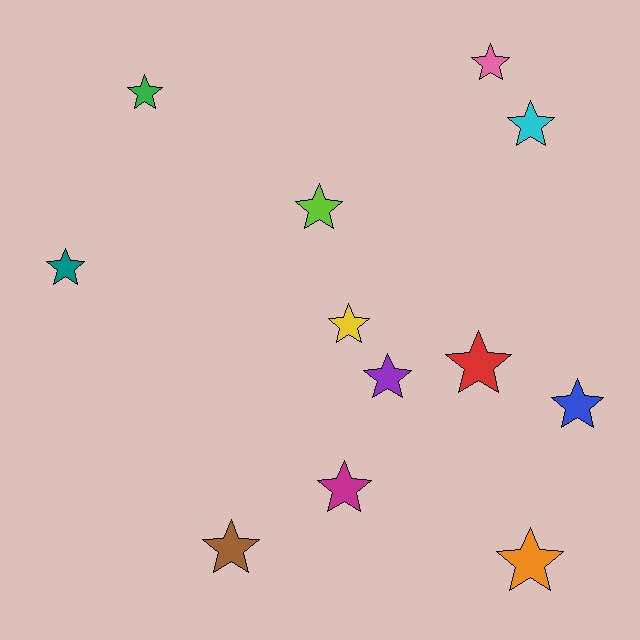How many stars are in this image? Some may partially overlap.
There are 12 stars.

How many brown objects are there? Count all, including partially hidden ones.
There is 1 brown object.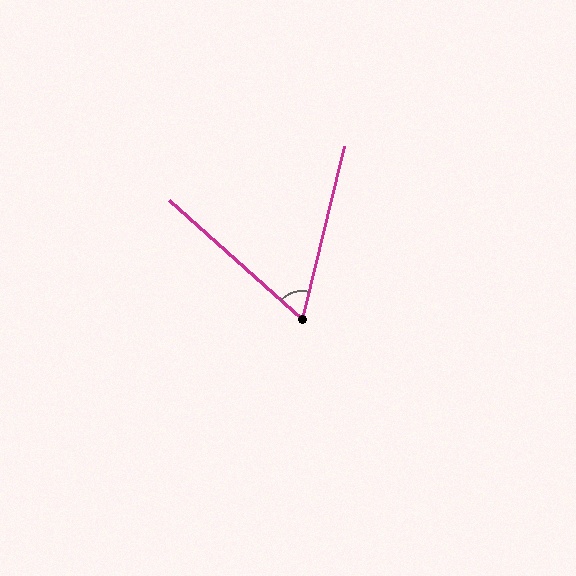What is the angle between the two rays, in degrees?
Approximately 62 degrees.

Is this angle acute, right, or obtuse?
It is acute.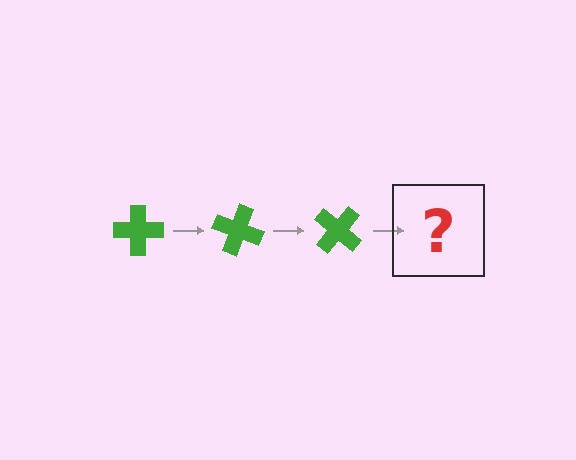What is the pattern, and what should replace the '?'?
The pattern is that the cross rotates 20 degrees each step. The '?' should be a green cross rotated 60 degrees.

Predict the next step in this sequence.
The next step is a green cross rotated 60 degrees.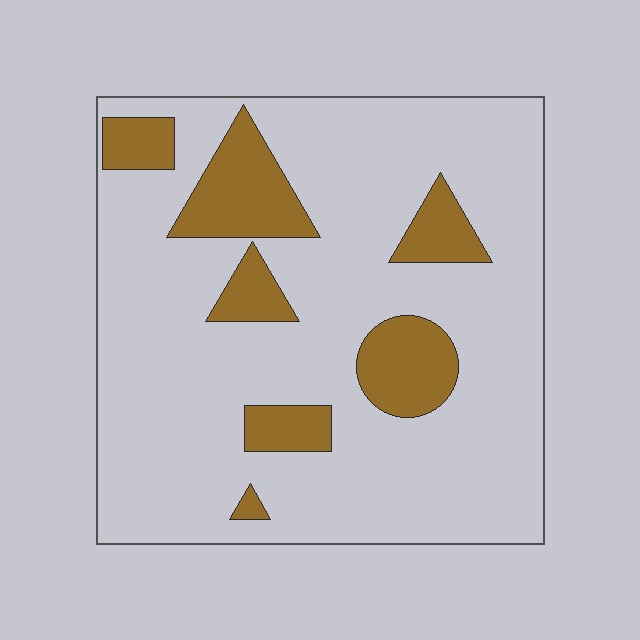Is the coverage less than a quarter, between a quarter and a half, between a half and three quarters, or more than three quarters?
Less than a quarter.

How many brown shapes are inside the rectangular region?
7.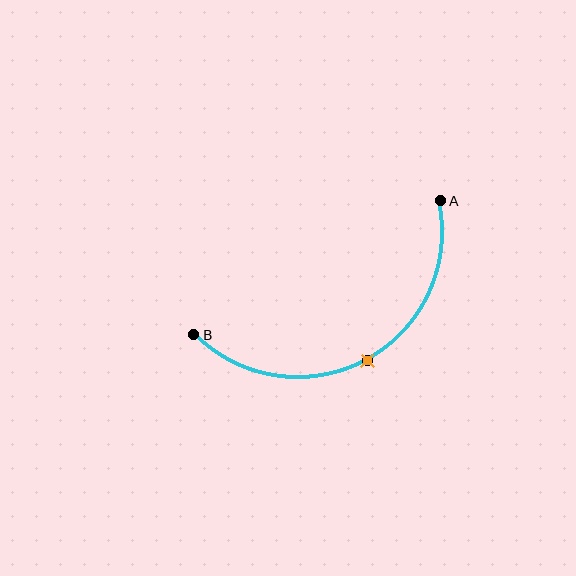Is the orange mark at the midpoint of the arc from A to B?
Yes. The orange mark lies on the arc at equal arc-length from both A and B — it is the arc midpoint.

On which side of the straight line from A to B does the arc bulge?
The arc bulges below the straight line connecting A and B.